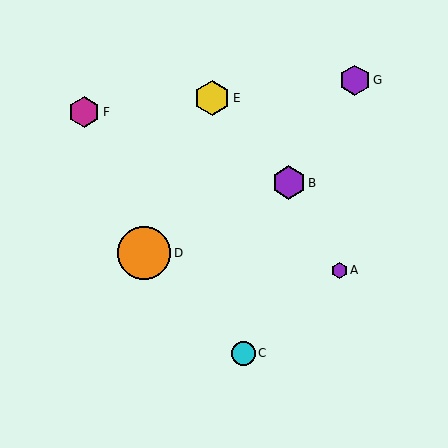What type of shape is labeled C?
Shape C is a cyan circle.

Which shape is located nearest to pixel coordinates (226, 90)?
The yellow hexagon (labeled E) at (212, 98) is nearest to that location.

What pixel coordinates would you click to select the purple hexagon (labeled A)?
Click at (339, 270) to select the purple hexagon A.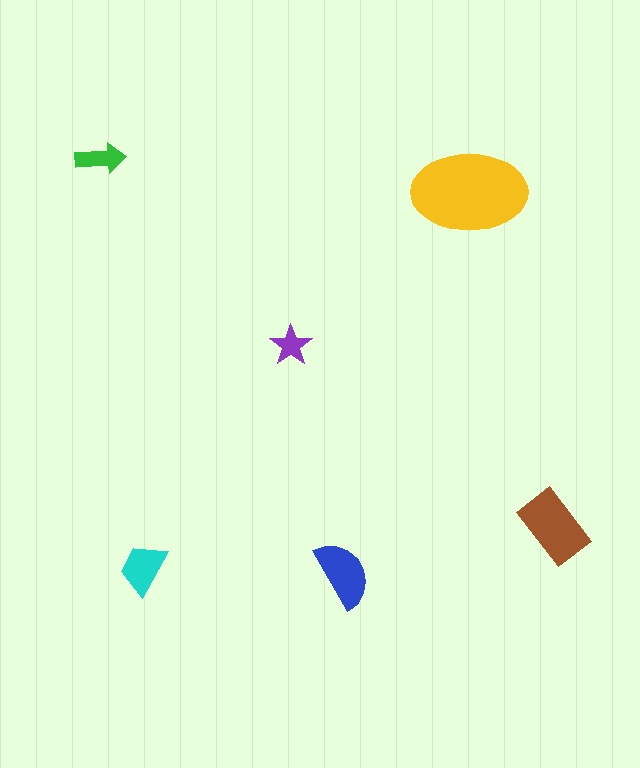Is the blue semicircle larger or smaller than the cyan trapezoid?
Larger.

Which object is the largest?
The yellow ellipse.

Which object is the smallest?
The purple star.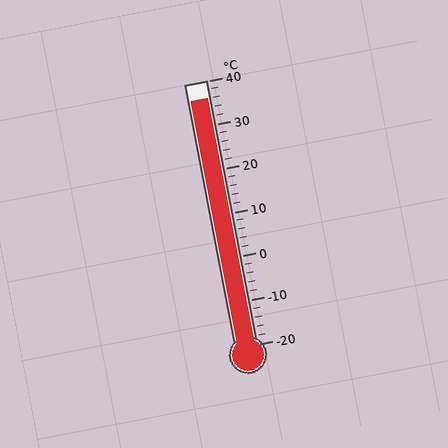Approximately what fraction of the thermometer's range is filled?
The thermometer is filled to approximately 95% of its range.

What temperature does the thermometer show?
The thermometer shows approximately 36°C.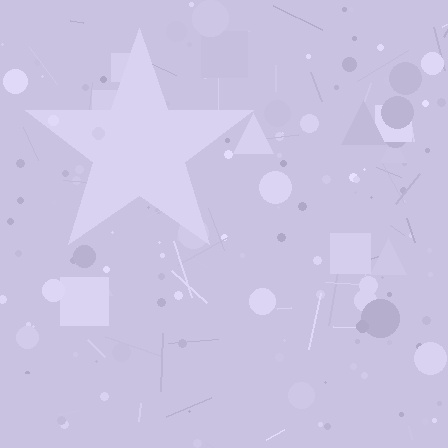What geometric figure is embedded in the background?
A star is embedded in the background.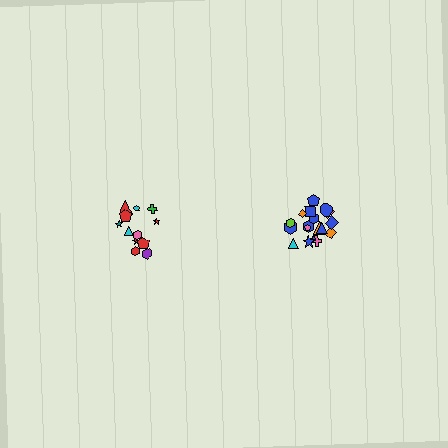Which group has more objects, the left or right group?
The right group.